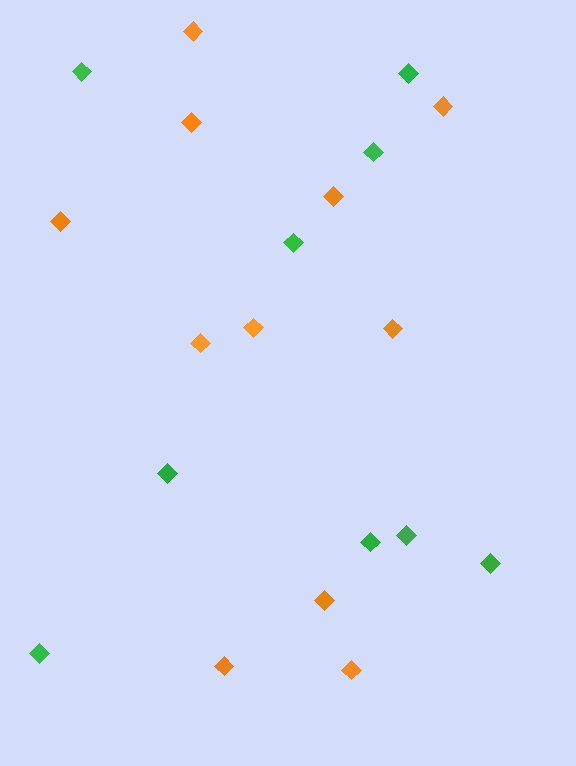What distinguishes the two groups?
There are 2 groups: one group of green diamonds (9) and one group of orange diamonds (11).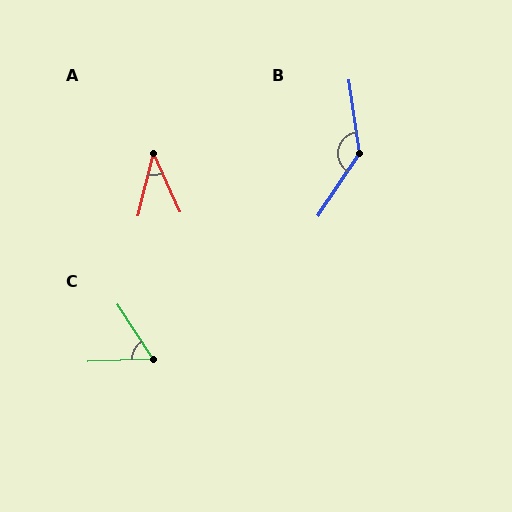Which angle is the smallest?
A, at approximately 39 degrees.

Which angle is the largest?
B, at approximately 138 degrees.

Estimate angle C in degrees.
Approximately 59 degrees.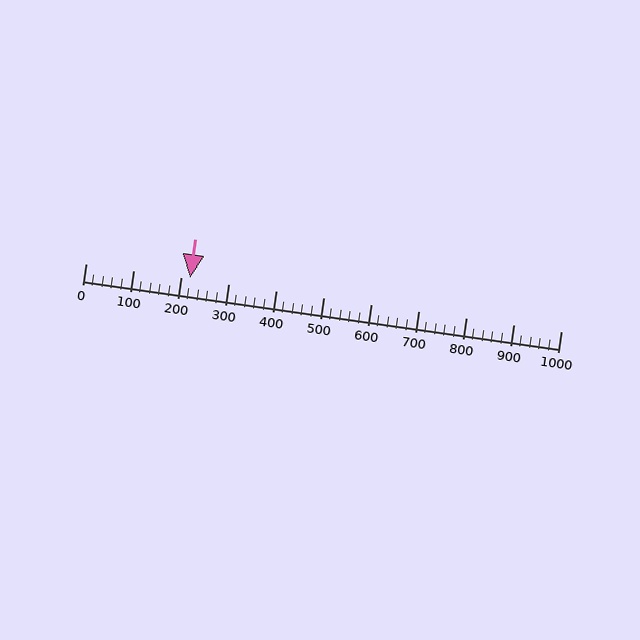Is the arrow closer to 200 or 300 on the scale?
The arrow is closer to 200.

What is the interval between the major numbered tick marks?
The major tick marks are spaced 100 units apart.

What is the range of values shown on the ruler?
The ruler shows values from 0 to 1000.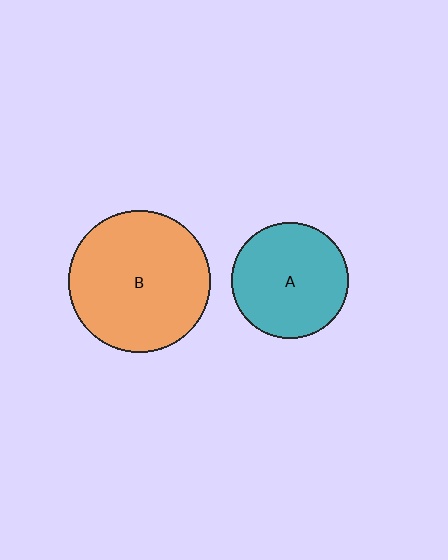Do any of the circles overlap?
No, none of the circles overlap.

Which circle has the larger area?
Circle B (orange).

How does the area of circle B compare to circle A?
Approximately 1.5 times.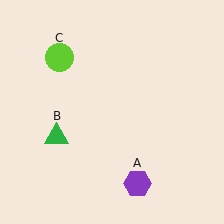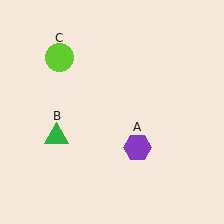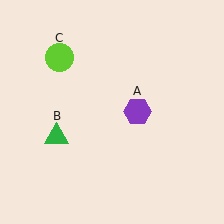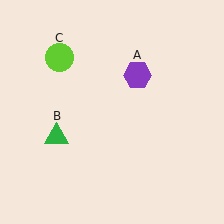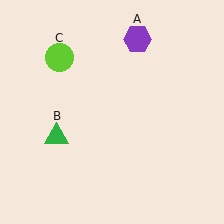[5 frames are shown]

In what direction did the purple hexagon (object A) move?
The purple hexagon (object A) moved up.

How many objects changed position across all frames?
1 object changed position: purple hexagon (object A).